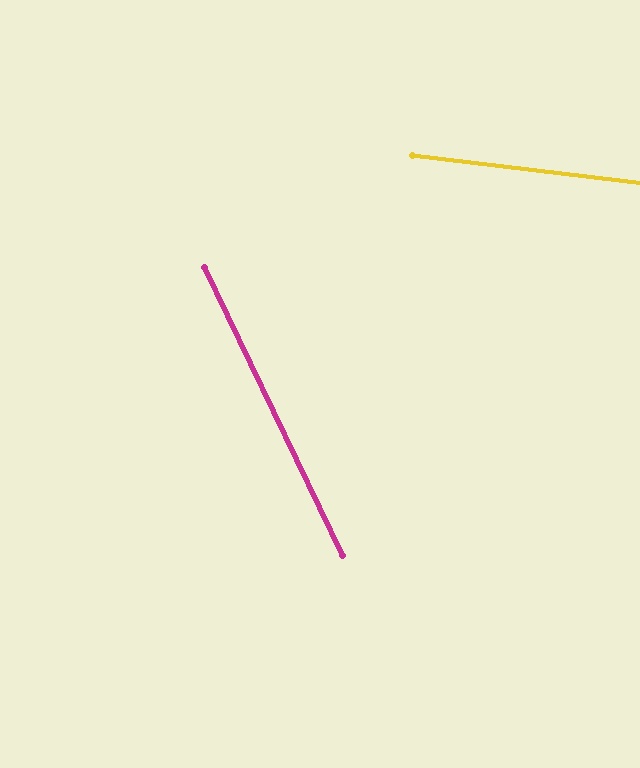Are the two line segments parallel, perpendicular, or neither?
Neither parallel nor perpendicular — they differ by about 57°.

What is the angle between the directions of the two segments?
Approximately 57 degrees.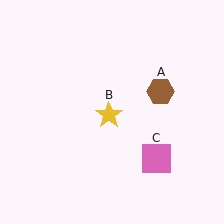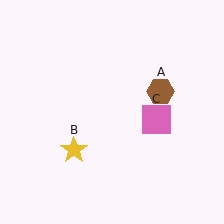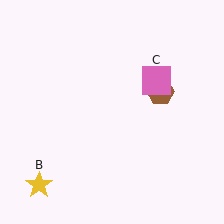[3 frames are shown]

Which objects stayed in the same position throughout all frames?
Brown hexagon (object A) remained stationary.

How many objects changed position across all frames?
2 objects changed position: yellow star (object B), pink square (object C).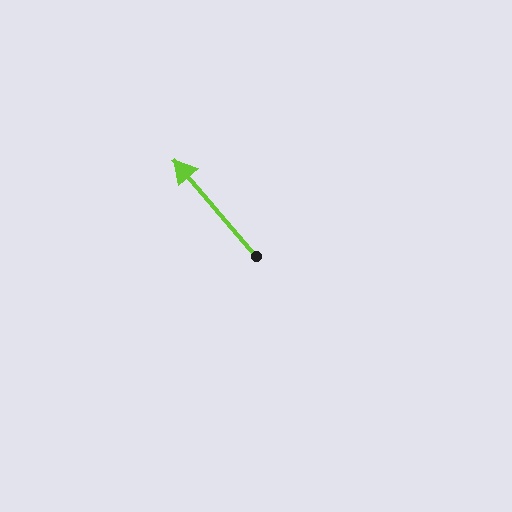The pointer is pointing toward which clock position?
Roughly 11 o'clock.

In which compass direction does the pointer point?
Northwest.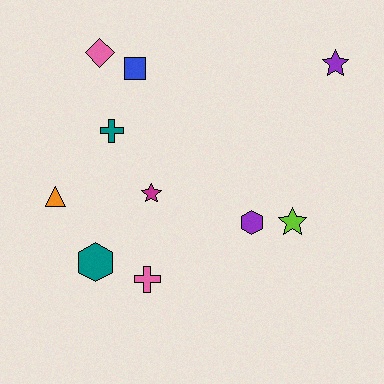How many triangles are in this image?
There is 1 triangle.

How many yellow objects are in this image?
There are no yellow objects.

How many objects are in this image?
There are 10 objects.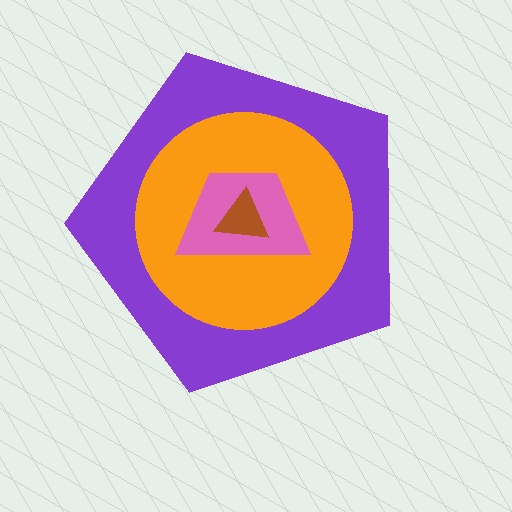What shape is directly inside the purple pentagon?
The orange circle.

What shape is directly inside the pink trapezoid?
The brown triangle.